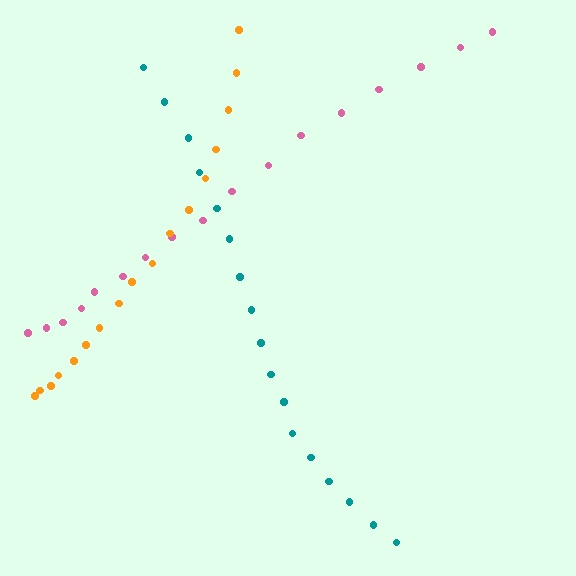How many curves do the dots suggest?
There are 3 distinct paths.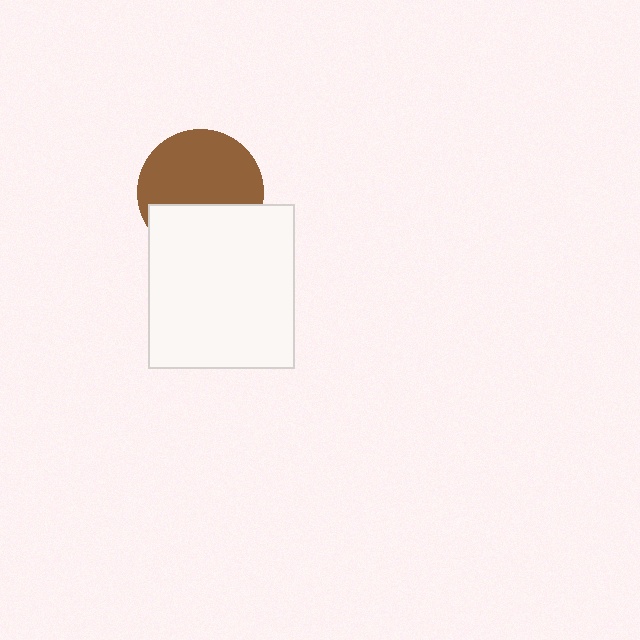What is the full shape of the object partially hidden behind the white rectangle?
The partially hidden object is a brown circle.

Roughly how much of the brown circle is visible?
About half of it is visible (roughly 62%).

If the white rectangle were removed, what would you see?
You would see the complete brown circle.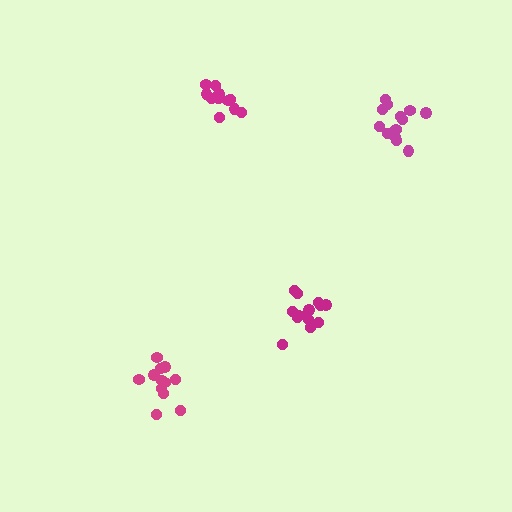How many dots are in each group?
Group 1: 13 dots, Group 2: 12 dots, Group 3: 11 dots, Group 4: 13 dots (49 total).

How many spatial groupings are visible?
There are 4 spatial groupings.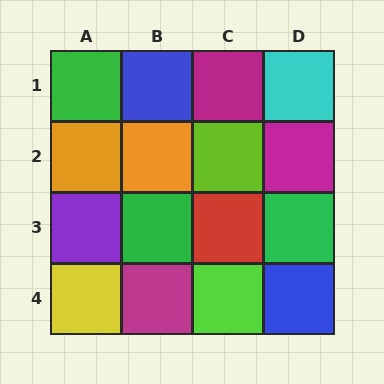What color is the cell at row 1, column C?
Magenta.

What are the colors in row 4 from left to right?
Yellow, magenta, lime, blue.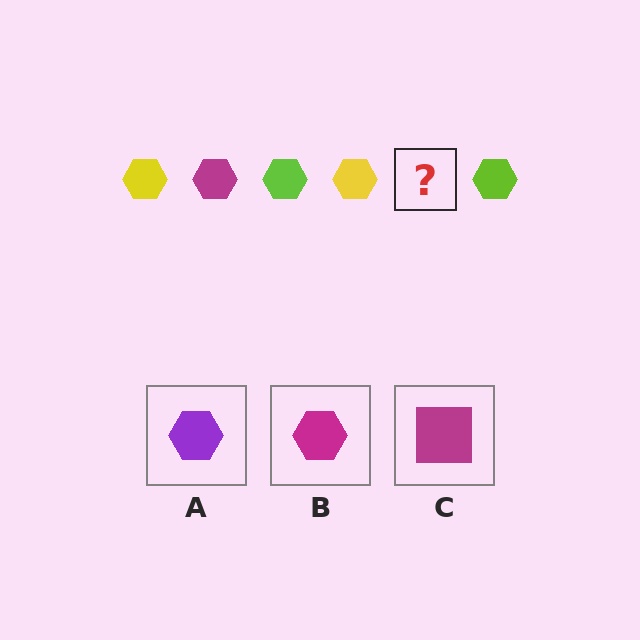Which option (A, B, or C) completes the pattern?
B.